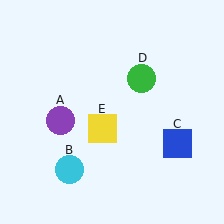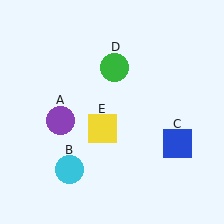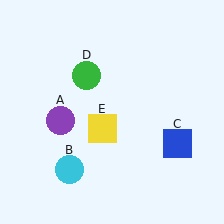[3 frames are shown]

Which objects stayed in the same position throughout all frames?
Purple circle (object A) and cyan circle (object B) and blue square (object C) and yellow square (object E) remained stationary.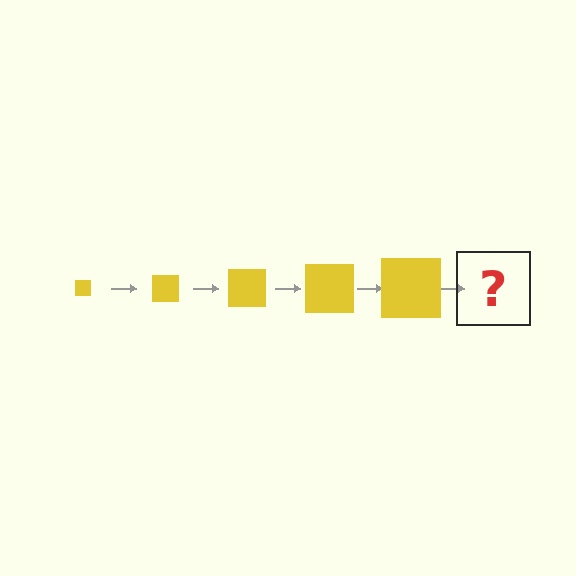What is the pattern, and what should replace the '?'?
The pattern is that the square gets progressively larger each step. The '?' should be a yellow square, larger than the previous one.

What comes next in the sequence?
The next element should be a yellow square, larger than the previous one.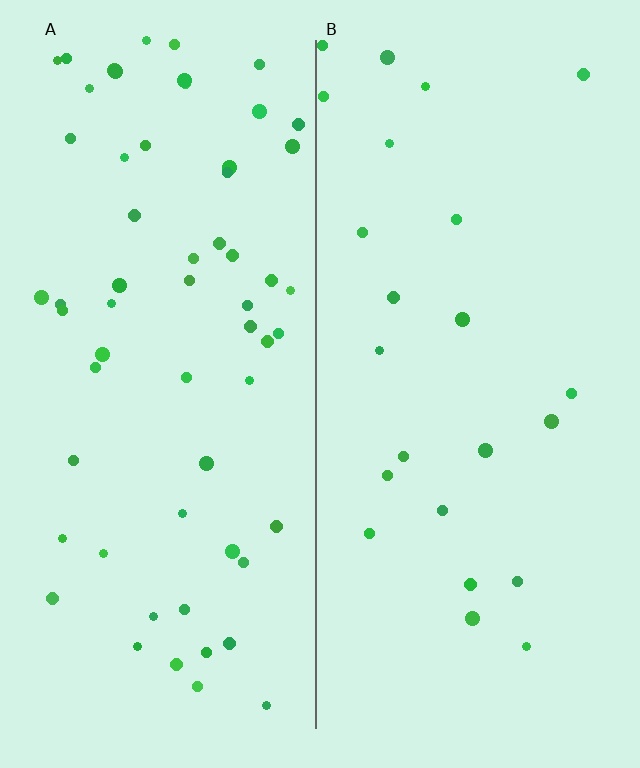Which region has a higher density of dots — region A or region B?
A (the left).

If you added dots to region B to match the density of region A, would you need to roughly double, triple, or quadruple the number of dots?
Approximately triple.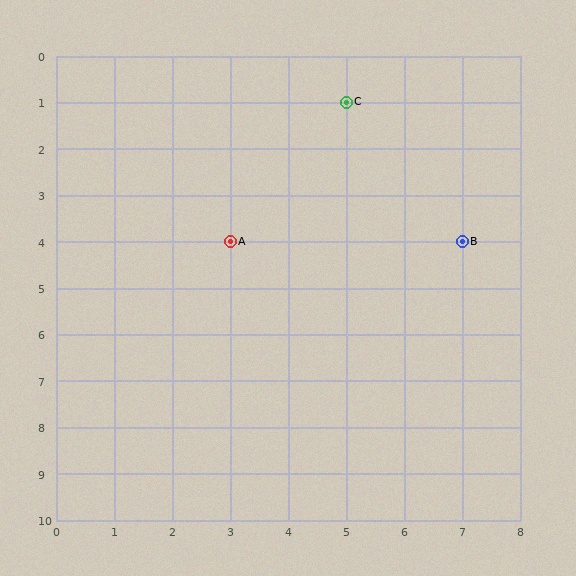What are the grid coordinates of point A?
Point A is at grid coordinates (3, 4).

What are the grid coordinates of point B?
Point B is at grid coordinates (7, 4).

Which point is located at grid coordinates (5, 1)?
Point C is at (5, 1).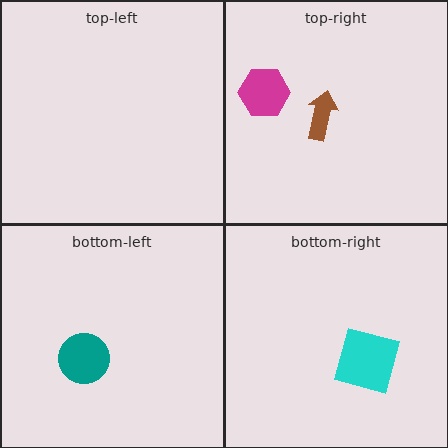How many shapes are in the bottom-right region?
1.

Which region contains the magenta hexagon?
The top-right region.